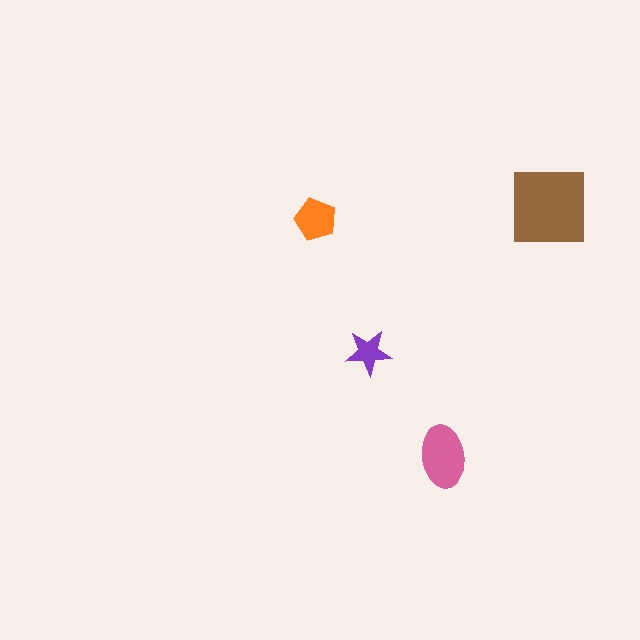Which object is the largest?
The brown square.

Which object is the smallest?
The purple star.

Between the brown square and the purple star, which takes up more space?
The brown square.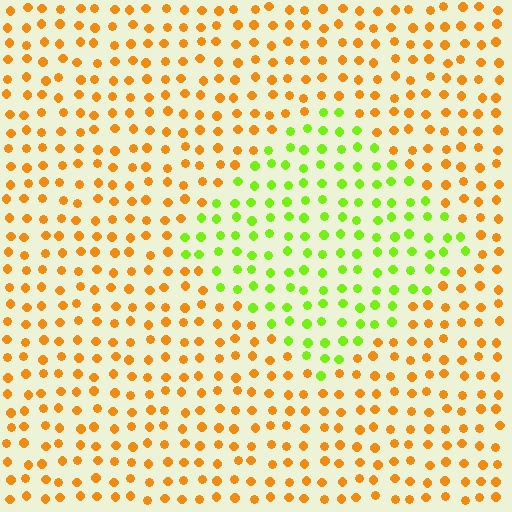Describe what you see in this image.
The image is filled with small orange elements in a uniform arrangement. A diamond-shaped region is visible where the elements are tinted to a slightly different hue, forming a subtle color boundary.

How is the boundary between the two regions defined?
The boundary is defined purely by a slight shift in hue (about 62 degrees). Spacing, size, and orientation are identical on both sides.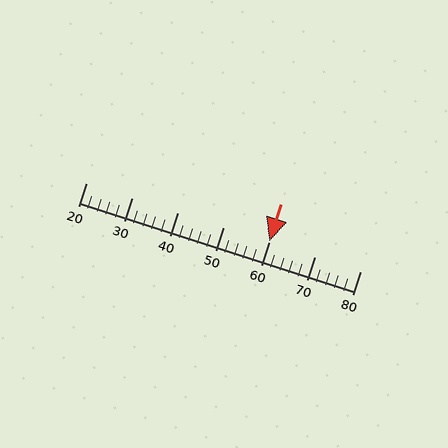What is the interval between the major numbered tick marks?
The major tick marks are spaced 10 units apart.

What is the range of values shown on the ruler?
The ruler shows values from 20 to 80.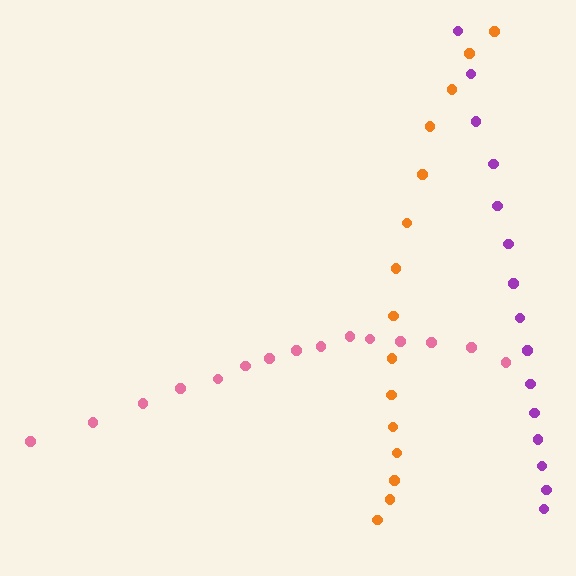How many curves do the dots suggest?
There are 3 distinct paths.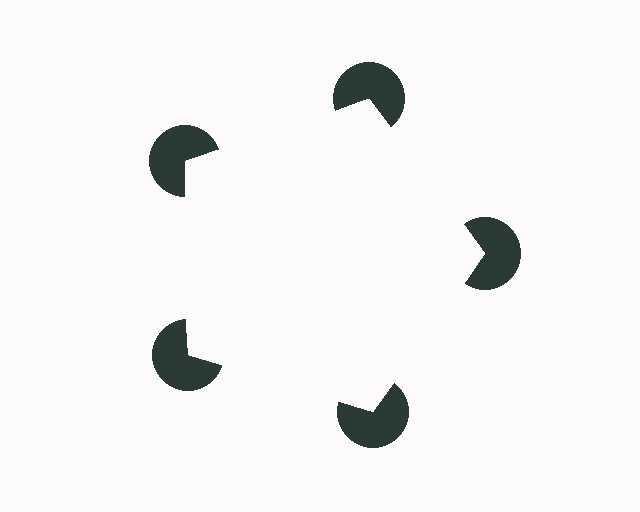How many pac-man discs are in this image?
There are 5 — one at each vertex of the illusory pentagon.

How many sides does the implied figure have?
5 sides.